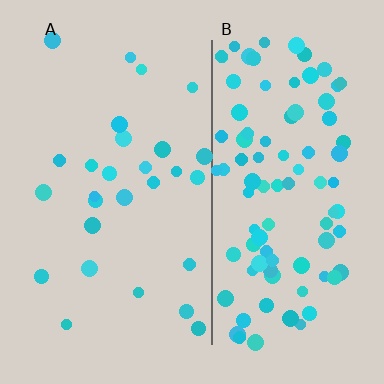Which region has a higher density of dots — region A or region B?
B (the right).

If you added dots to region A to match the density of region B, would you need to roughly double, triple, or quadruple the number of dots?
Approximately triple.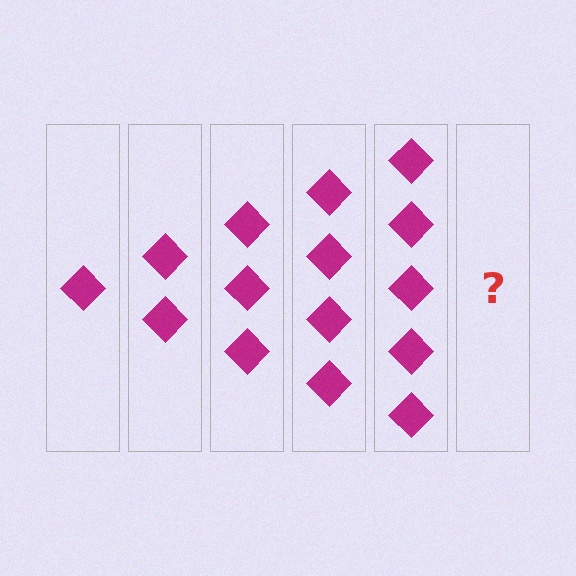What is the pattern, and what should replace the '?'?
The pattern is that each step adds one more diamond. The '?' should be 6 diamonds.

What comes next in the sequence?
The next element should be 6 diamonds.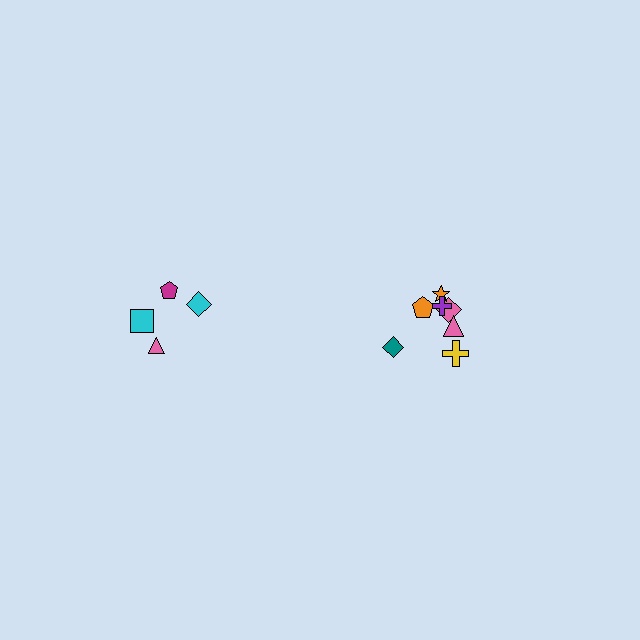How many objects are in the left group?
There are 4 objects.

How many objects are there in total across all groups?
There are 11 objects.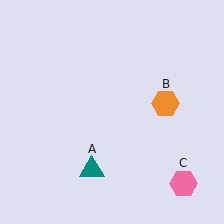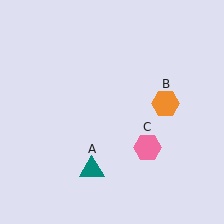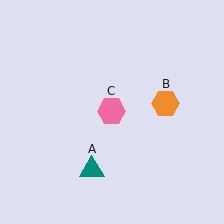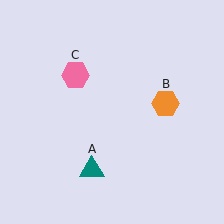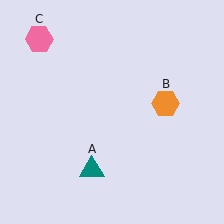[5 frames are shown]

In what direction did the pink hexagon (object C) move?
The pink hexagon (object C) moved up and to the left.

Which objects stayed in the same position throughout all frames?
Teal triangle (object A) and orange hexagon (object B) remained stationary.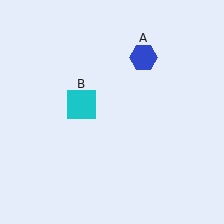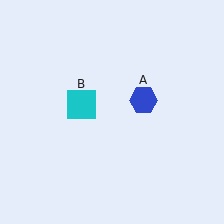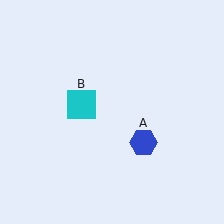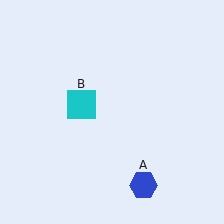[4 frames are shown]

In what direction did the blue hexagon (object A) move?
The blue hexagon (object A) moved down.